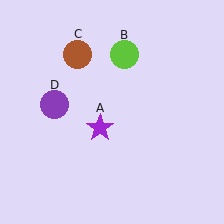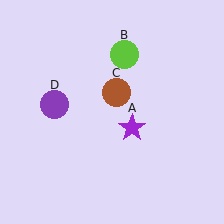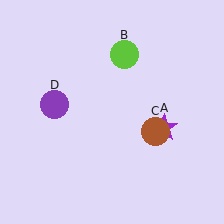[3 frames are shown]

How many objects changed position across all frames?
2 objects changed position: purple star (object A), brown circle (object C).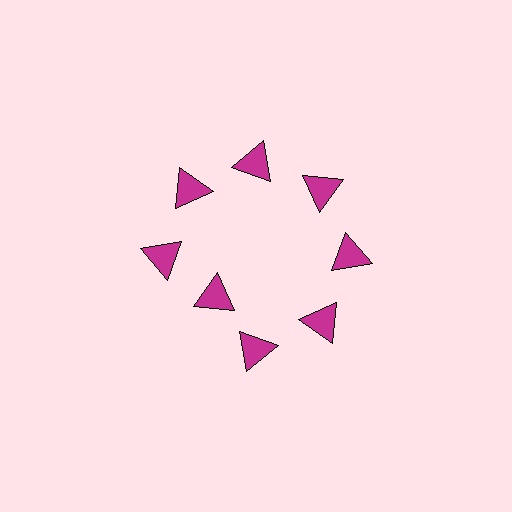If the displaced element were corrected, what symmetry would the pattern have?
It would have 8-fold rotational symmetry — the pattern would map onto itself every 45 degrees.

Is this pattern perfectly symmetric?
No. The 8 magenta triangles are arranged in a ring, but one element near the 8 o'clock position is pulled inward toward the center, breaking the 8-fold rotational symmetry.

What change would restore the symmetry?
The symmetry would be restored by moving it outward, back onto the ring so that all 8 triangles sit at equal angles and equal distance from the center.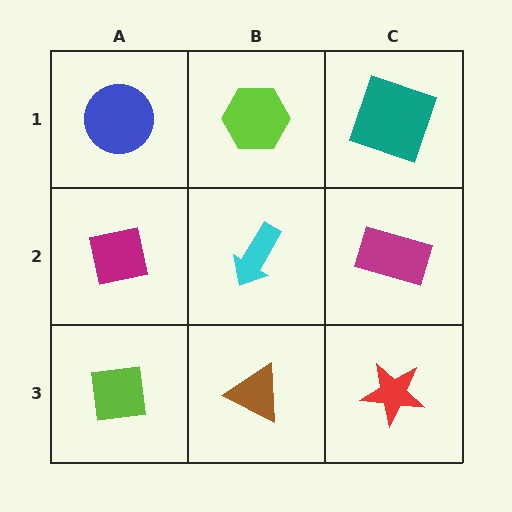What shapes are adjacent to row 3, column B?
A cyan arrow (row 2, column B), a lime square (row 3, column A), a red star (row 3, column C).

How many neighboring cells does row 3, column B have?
3.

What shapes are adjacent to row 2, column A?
A blue circle (row 1, column A), a lime square (row 3, column A), a cyan arrow (row 2, column B).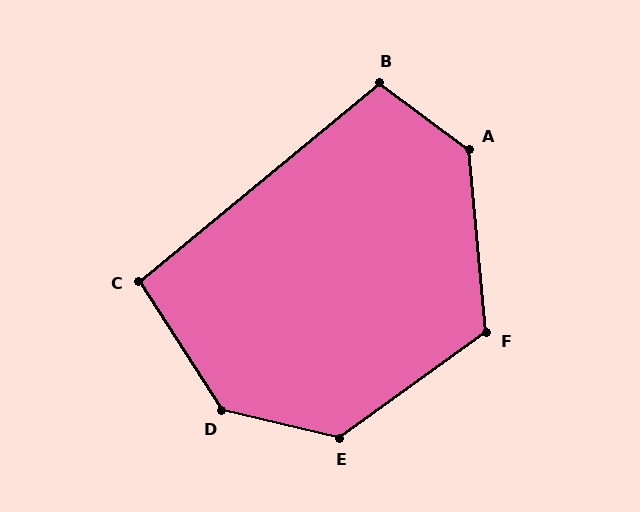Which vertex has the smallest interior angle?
C, at approximately 97 degrees.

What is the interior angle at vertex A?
Approximately 132 degrees (obtuse).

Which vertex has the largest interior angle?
D, at approximately 136 degrees.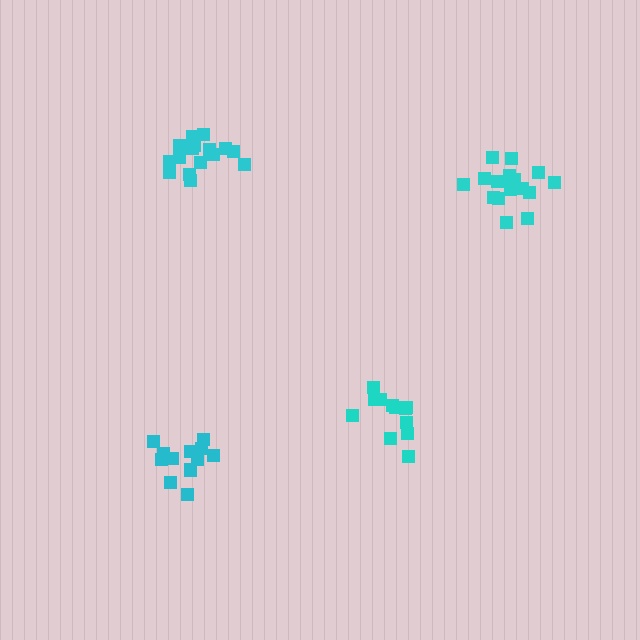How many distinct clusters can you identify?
There are 4 distinct clusters.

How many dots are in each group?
Group 1: 13 dots, Group 2: 17 dots, Group 3: 12 dots, Group 4: 17 dots (59 total).